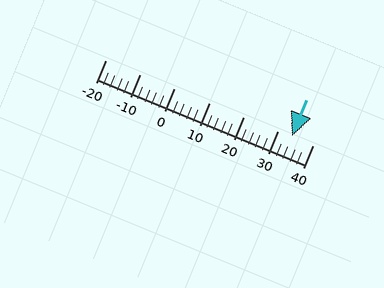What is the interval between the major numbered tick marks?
The major tick marks are spaced 10 units apart.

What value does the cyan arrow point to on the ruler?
The cyan arrow points to approximately 34.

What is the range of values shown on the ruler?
The ruler shows values from -20 to 40.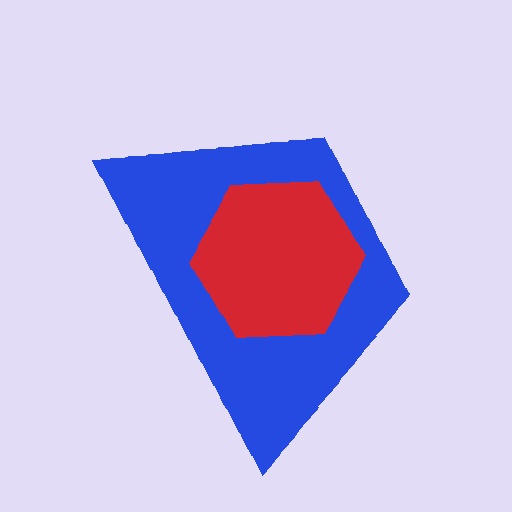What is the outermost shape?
The blue trapezoid.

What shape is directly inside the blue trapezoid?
The red hexagon.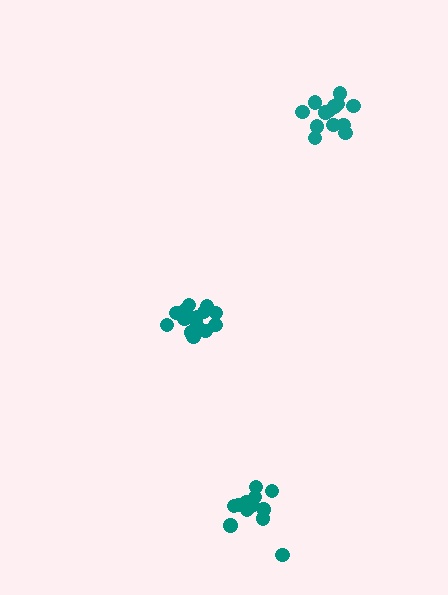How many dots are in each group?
Group 1: 14 dots, Group 2: 14 dots, Group 3: 17 dots (45 total).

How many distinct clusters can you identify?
There are 3 distinct clusters.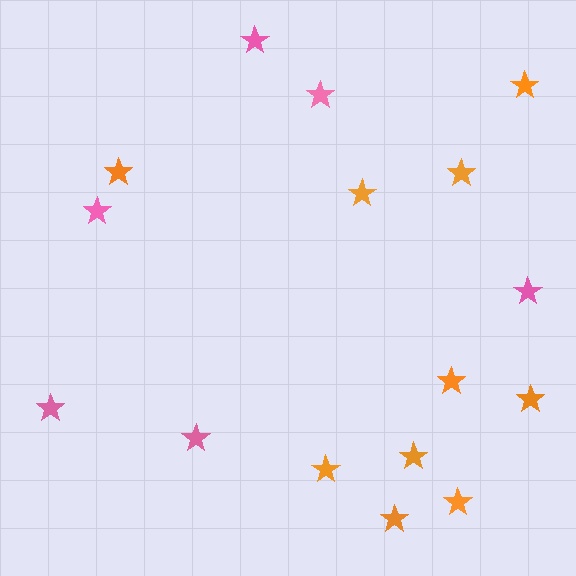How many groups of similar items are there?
There are 2 groups: one group of pink stars (6) and one group of orange stars (10).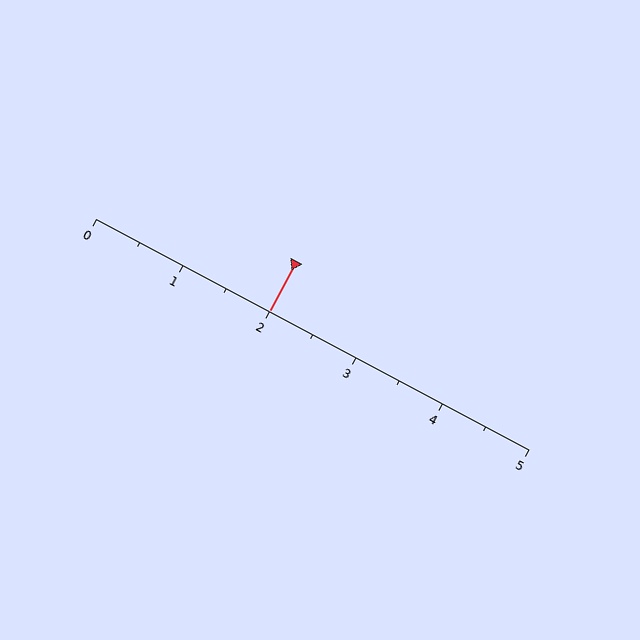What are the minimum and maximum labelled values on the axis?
The axis runs from 0 to 5.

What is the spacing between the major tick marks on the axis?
The major ticks are spaced 1 apart.